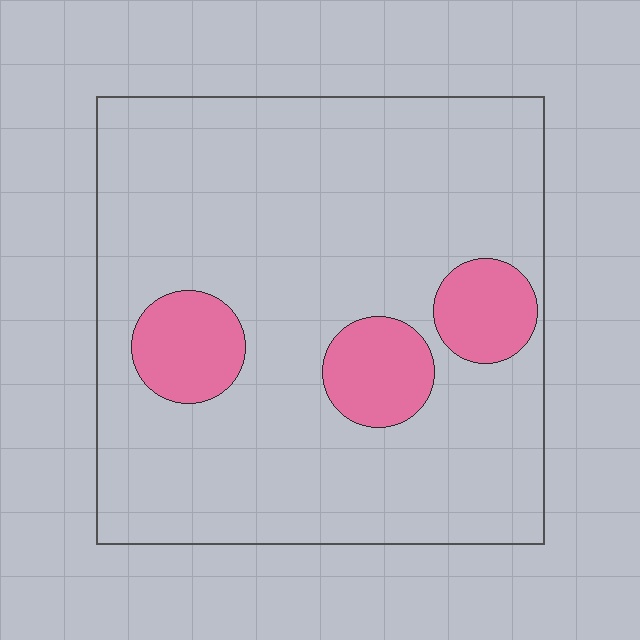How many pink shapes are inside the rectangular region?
3.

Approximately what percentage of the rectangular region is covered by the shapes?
Approximately 15%.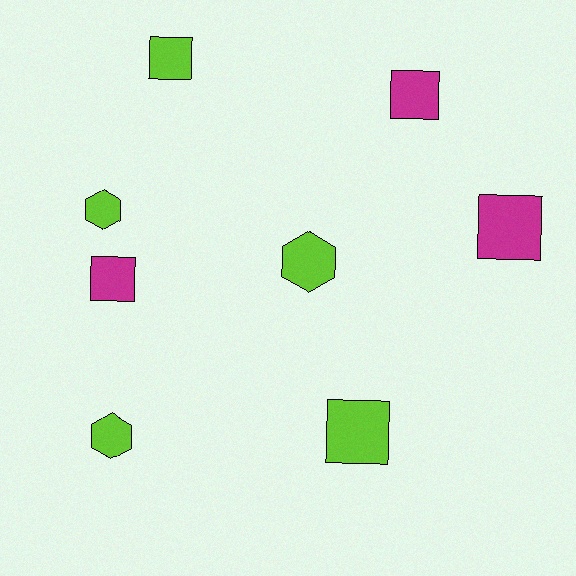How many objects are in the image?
There are 8 objects.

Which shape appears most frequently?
Square, with 5 objects.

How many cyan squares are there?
There are no cyan squares.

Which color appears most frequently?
Lime, with 5 objects.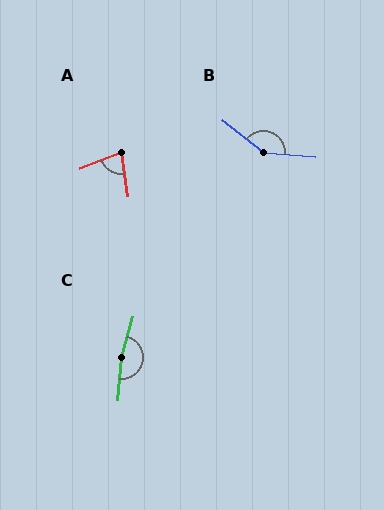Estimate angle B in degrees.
Approximately 146 degrees.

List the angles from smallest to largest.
A (77°), B (146°), C (169°).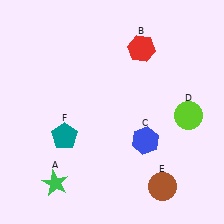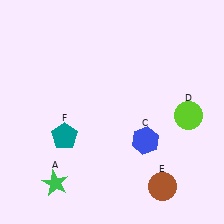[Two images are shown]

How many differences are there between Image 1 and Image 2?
There is 1 difference between the two images.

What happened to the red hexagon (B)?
The red hexagon (B) was removed in Image 2. It was in the top-right area of Image 1.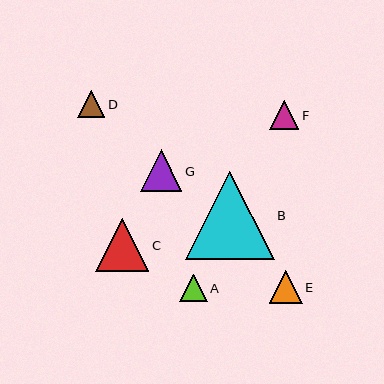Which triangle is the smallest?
Triangle D is the smallest with a size of approximately 27 pixels.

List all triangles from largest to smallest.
From largest to smallest: B, C, G, E, F, A, D.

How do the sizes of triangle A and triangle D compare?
Triangle A and triangle D are approximately the same size.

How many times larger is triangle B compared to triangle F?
Triangle B is approximately 3.0 times the size of triangle F.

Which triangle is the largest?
Triangle B is the largest with a size of approximately 88 pixels.